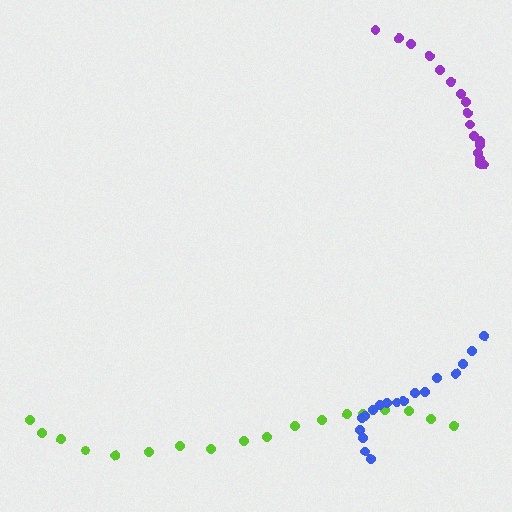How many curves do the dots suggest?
There are 3 distinct paths.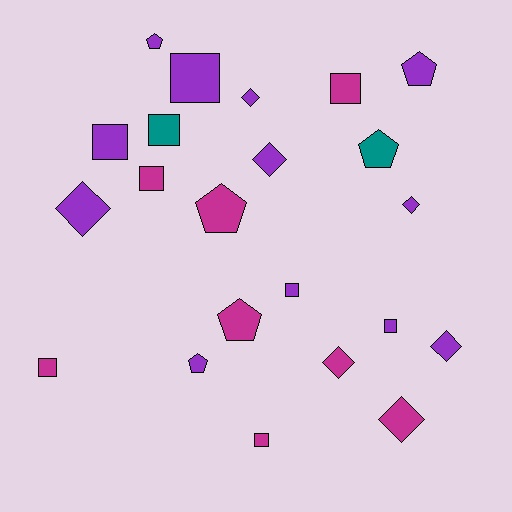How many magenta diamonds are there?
There are 2 magenta diamonds.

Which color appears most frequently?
Purple, with 12 objects.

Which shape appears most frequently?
Square, with 9 objects.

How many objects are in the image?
There are 22 objects.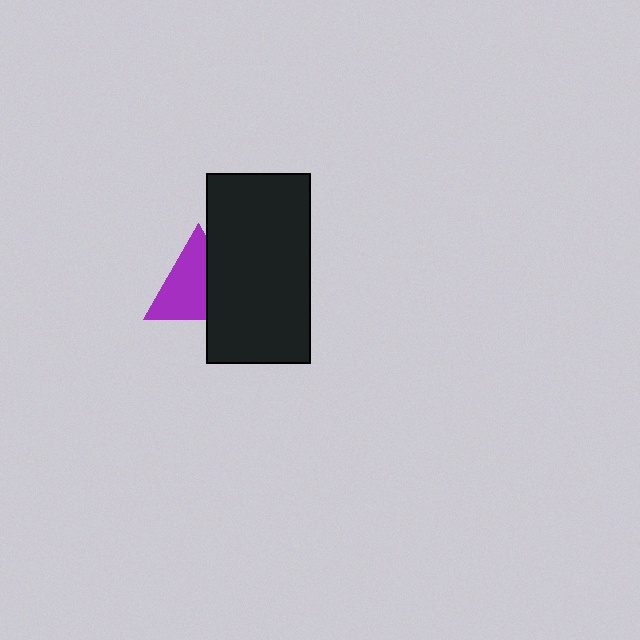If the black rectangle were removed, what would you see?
You would see the complete purple triangle.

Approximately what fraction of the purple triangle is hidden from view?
Roughly 39% of the purple triangle is hidden behind the black rectangle.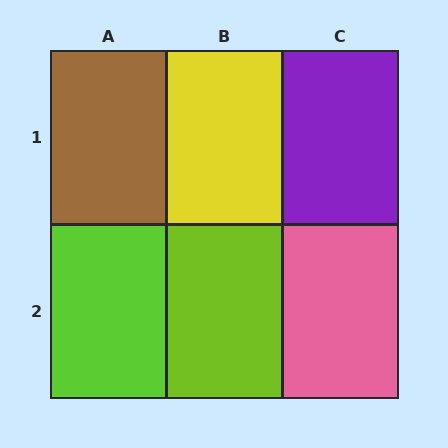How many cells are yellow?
1 cell is yellow.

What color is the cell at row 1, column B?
Yellow.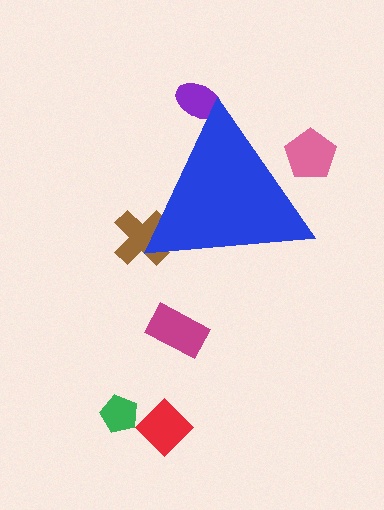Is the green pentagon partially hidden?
No, the green pentagon is fully visible.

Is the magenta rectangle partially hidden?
No, the magenta rectangle is fully visible.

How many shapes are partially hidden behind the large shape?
3 shapes are partially hidden.